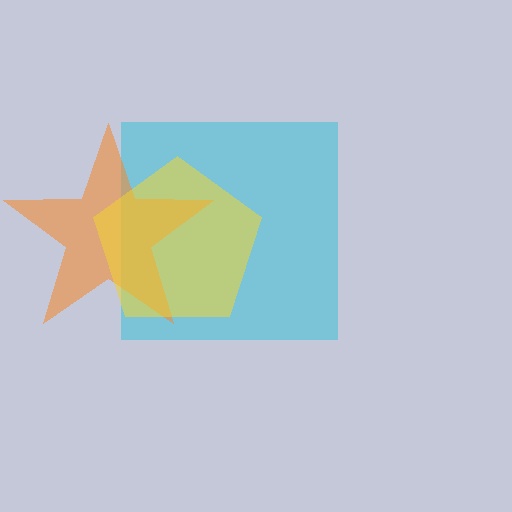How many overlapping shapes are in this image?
There are 3 overlapping shapes in the image.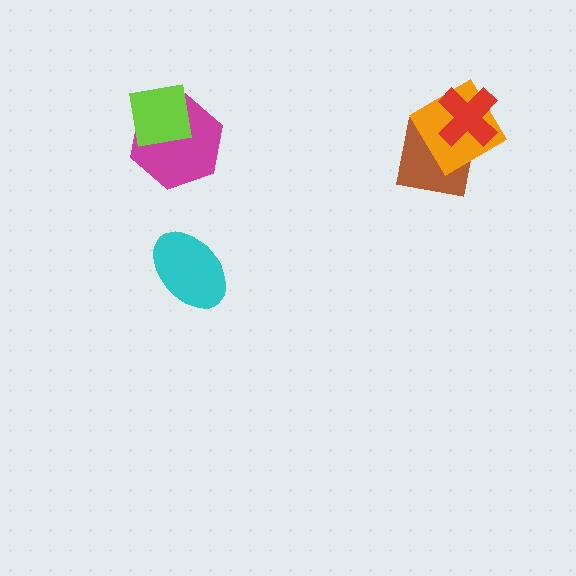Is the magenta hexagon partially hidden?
Yes, it is partially covered by another shape.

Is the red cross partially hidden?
No, no other shape covers it.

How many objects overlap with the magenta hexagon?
1 object overlaps with the magenta hexagon.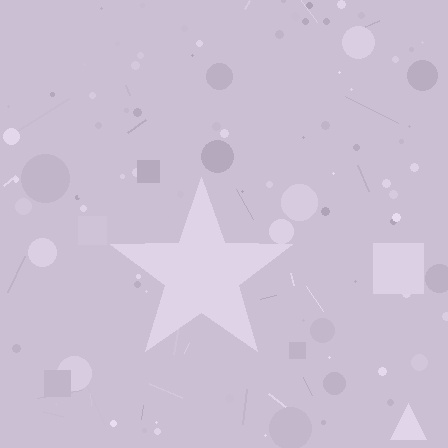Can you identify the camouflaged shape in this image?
The camouflaged shape is a star.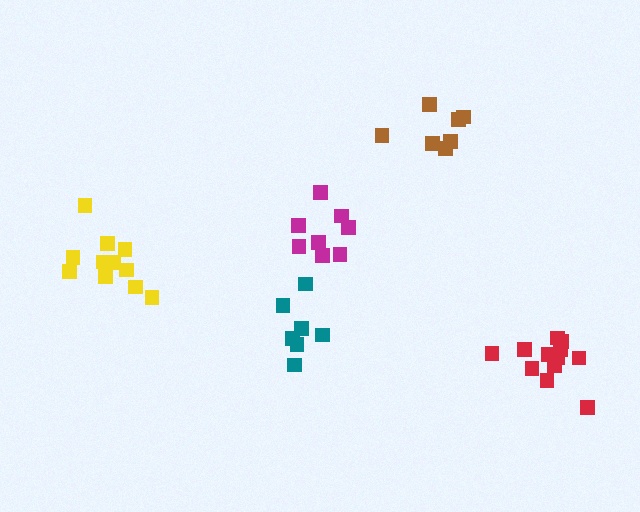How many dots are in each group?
Group 1: 8 dots, Group 2: 7 dots, Group 3: 12 dots, Group 4: 11 dots, Group 5: 7 dots (45 total).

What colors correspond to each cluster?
The clusters are colored: magenta, brown, red, yellow, teal.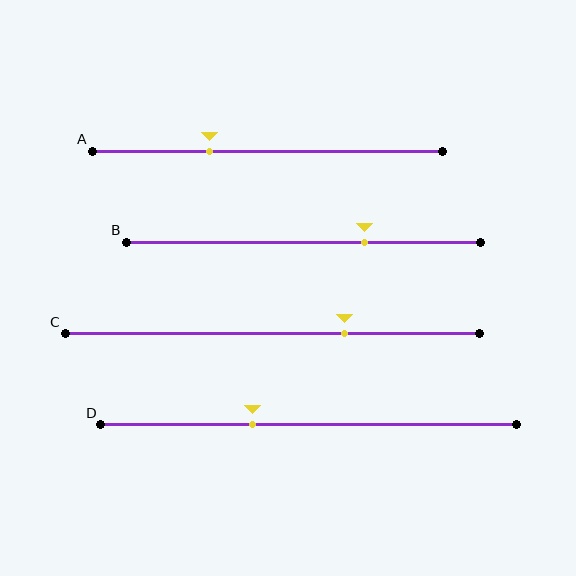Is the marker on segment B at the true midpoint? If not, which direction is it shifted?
No, the marker on segment B is shifted to the right by about 17% of the segment length.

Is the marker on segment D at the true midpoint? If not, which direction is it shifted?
No, the marker on segment D is shifted to the left by about 14% of the segment length.